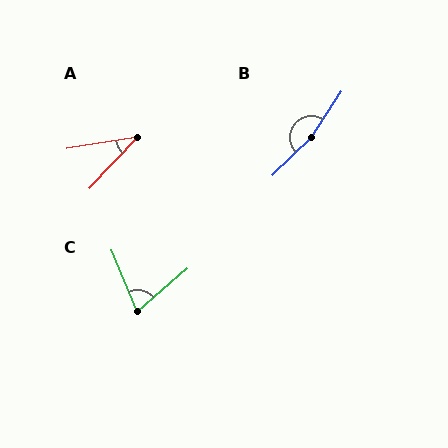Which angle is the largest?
B, at approximately 167 degrees.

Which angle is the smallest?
A, at approximately 38 degrees.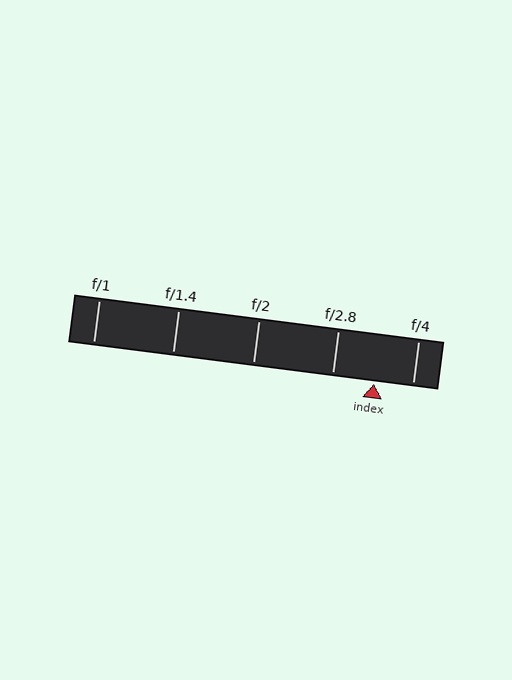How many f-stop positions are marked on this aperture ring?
There are 5 f-stop positions marked.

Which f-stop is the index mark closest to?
The index mark is closest to f/4.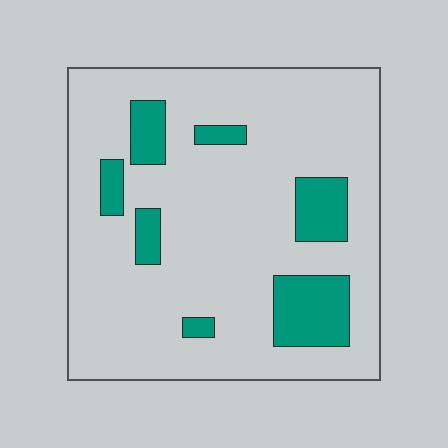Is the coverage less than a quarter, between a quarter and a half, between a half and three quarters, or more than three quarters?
Less than a quarter.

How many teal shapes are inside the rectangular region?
7.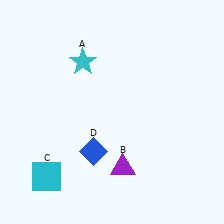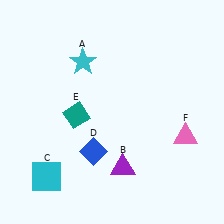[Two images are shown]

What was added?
A teal diamond (E), a pink triangle (F) were added in Image 2.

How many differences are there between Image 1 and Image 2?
There are 2 differences between the two images.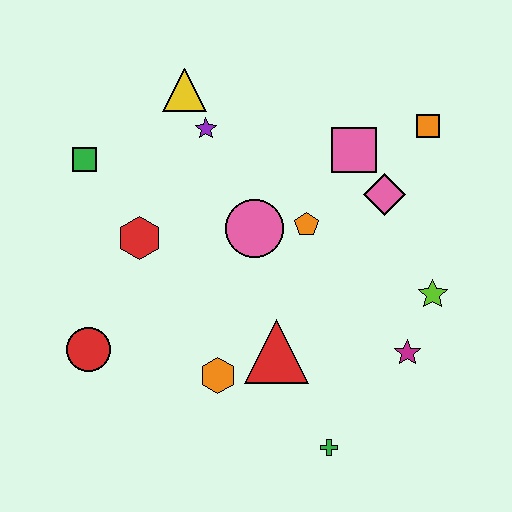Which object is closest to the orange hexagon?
The red triangle is closest to the orange hexagon.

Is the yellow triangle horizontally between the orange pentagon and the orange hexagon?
No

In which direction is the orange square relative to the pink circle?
The orange square is to the right of the pink circle.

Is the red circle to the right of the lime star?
No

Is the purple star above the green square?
Yes